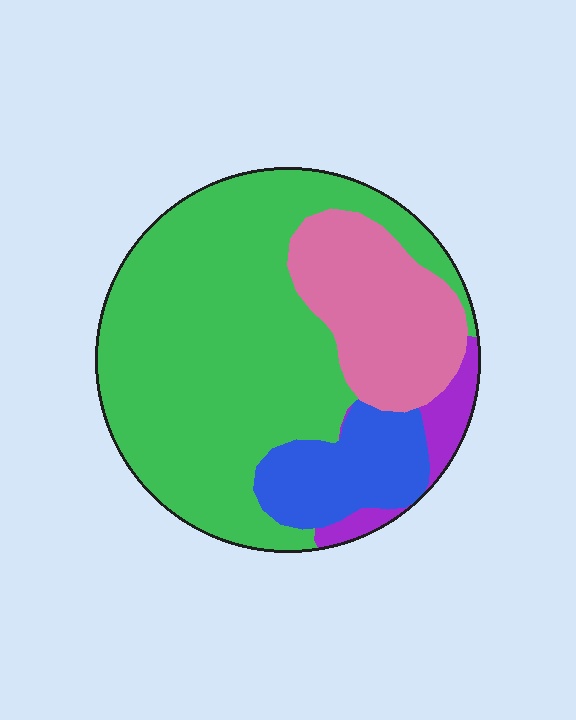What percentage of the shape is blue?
Blue covers about 15% of the shape.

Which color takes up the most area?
Green, at roughly 60%.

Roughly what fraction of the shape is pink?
Pink takes up between a sixth and a third of the shape.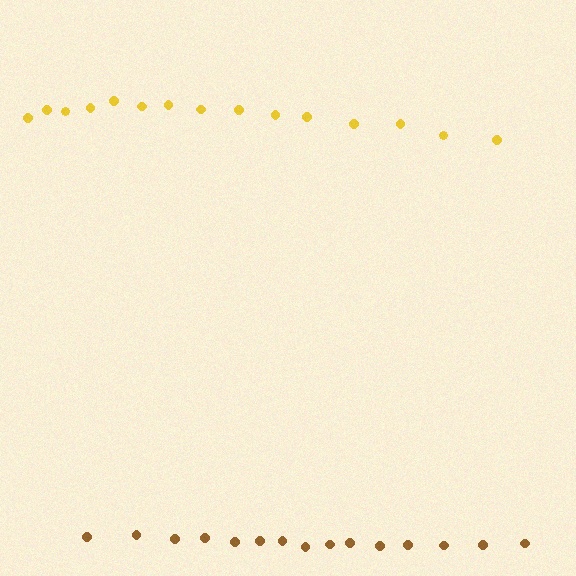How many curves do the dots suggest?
There are 2 distinct paths.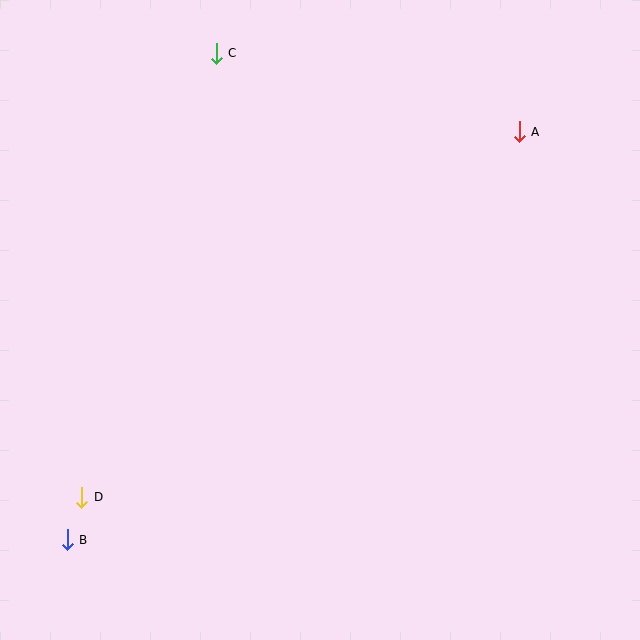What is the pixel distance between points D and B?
The distance between D and B is 45 pixels.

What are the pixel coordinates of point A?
Point A is at (519, 132).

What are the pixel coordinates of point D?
Point D is at (82, 497).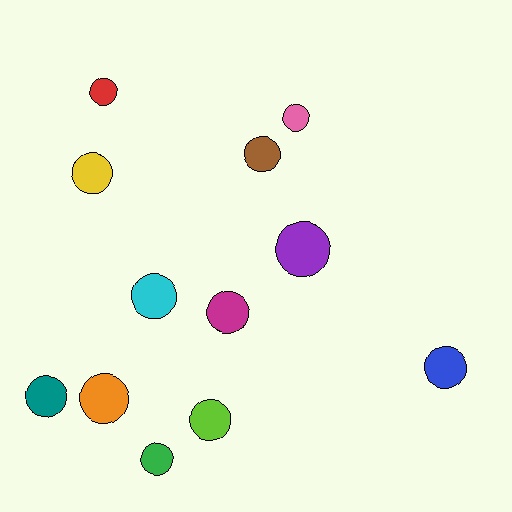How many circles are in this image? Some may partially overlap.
There are 12 circles.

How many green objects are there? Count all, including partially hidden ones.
There is 1 green object.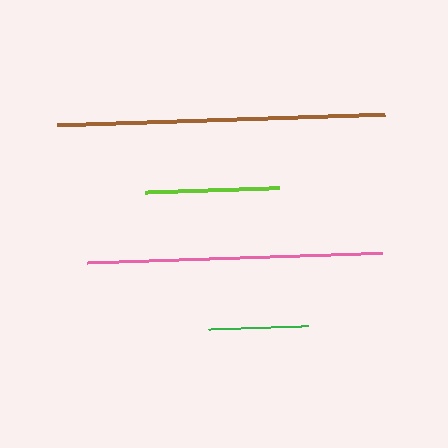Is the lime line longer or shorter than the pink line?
The pink line is longer than the lime line.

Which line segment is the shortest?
The green line is the shortest at approximately 100 pixels.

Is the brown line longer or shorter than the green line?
The brown line is longer than the green line.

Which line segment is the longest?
The brown line is the longest at approximately 327 pixels.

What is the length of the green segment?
The green segment is approximately 100 pixels long.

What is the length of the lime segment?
The lime segment is approximately 134 pixels long.